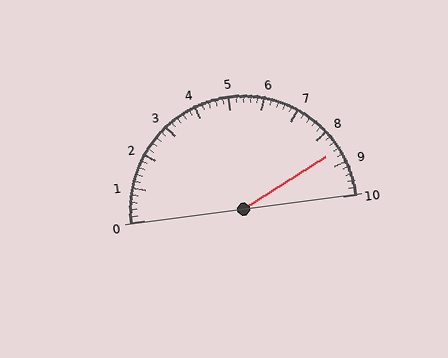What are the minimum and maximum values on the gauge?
The gauge ranges from 0 to 10.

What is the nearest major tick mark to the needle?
The nearest major tick mark is 9.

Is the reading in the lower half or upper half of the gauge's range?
The reading is in the upper half of the range (0 to 10).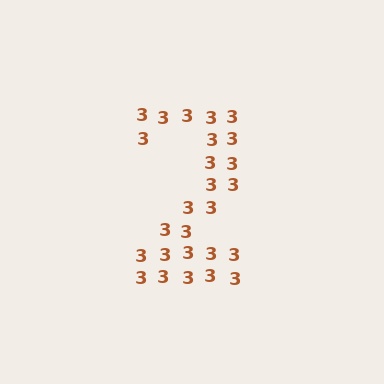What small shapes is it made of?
It is made of small digit 3's.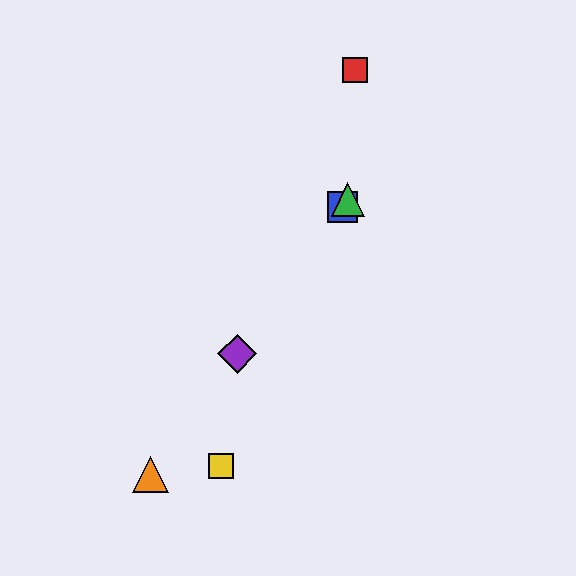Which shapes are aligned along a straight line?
The blue square, the green triangle, the purple diamond, the orange triangle are aligned along a straight line.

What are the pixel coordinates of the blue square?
The blue square is at (343, 207).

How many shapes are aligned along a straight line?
4 shapes (the blue square, the green triangle, the purple diamond, the orange triangle) are aligned along a straight line.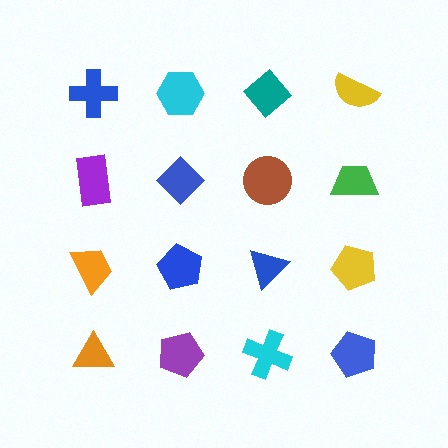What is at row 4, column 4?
A blue pentagon.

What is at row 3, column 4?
A yellow pentagon.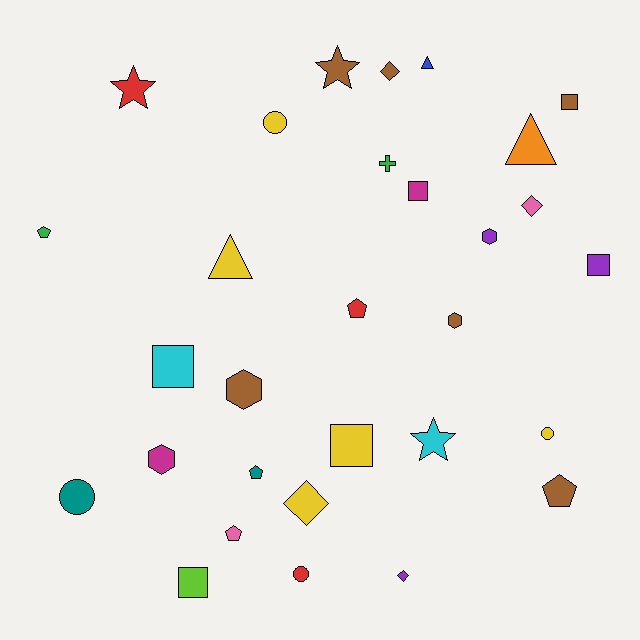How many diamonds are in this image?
There are 4 diamonds.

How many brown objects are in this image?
There are 6 brown objects.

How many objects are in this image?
There are 30 objects.